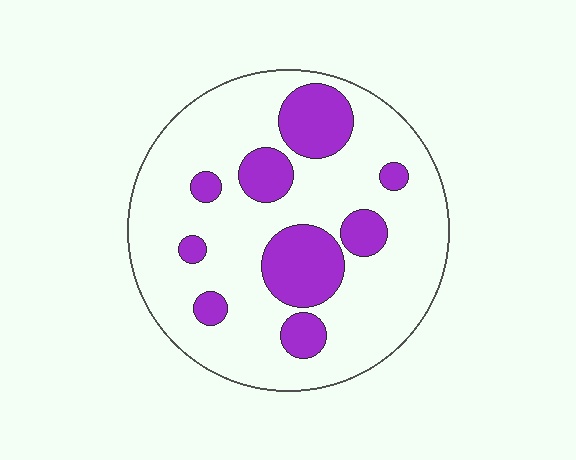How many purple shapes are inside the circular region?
9.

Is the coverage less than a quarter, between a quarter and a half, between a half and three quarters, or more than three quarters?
Less than a quarter.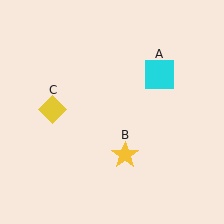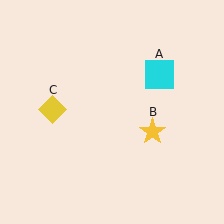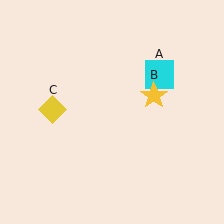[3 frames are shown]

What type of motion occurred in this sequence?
The yellow star (object B) rotated counterclockwise around the center of the scene.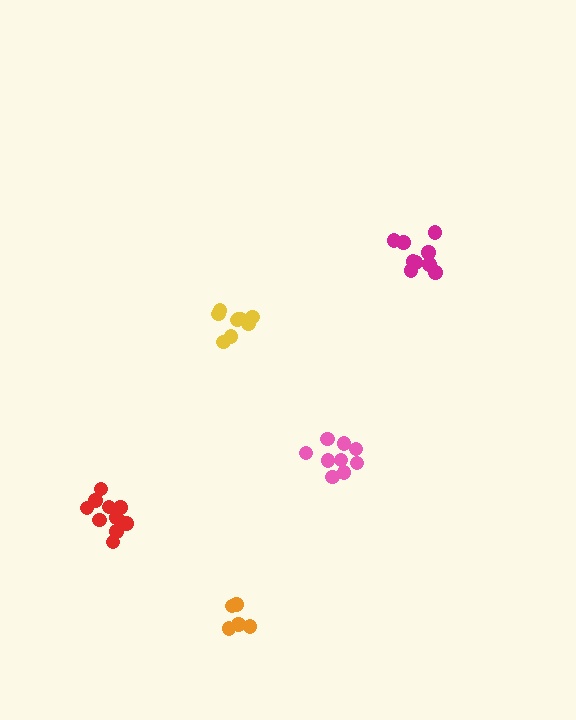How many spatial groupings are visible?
There are 5 spatial groupings.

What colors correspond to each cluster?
The clusters are colored: pink, magenta, red, yellow, orange.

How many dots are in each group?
Group 1: 9 dots, Group 2: 9 dots, Group 3: 10 dots, Group 4: 9 dots, Group 5: 5 dots (42 total).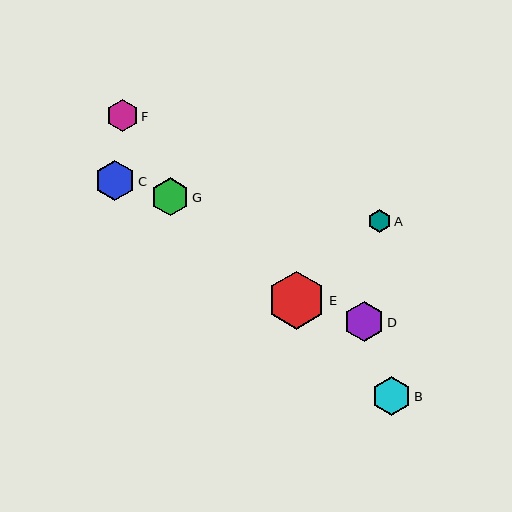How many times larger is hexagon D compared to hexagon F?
Hexagon D is approximately 1.2 times the size of hexagon F.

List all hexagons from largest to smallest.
From largest to smallest: E, C, D, B, G, F, A.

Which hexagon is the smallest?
Hexagon A is the smallest with a size of approximately 23 pixels.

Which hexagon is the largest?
Hexagon E is the largest with a size of approximately 58 pixels.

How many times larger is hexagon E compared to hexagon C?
Hexagon E is approximately 1.4 times the size of hexagon C.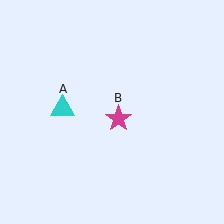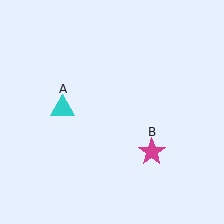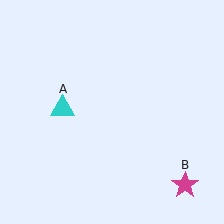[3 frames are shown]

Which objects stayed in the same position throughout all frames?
Cyan triangle (object A) remained stationary.